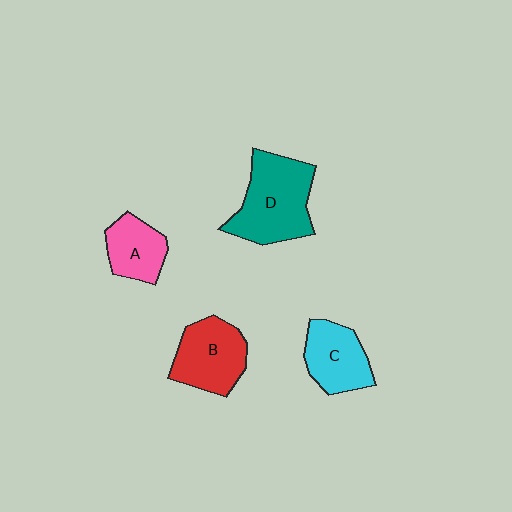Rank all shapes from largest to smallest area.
From largest to smallest: D (teal), B (red), C (cyan), A (pink).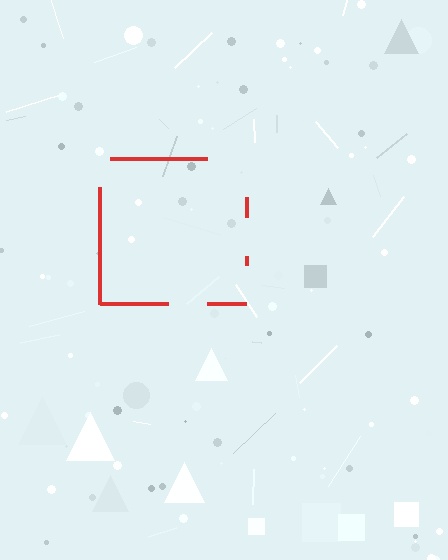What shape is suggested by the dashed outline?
The dashed outline suggests a square.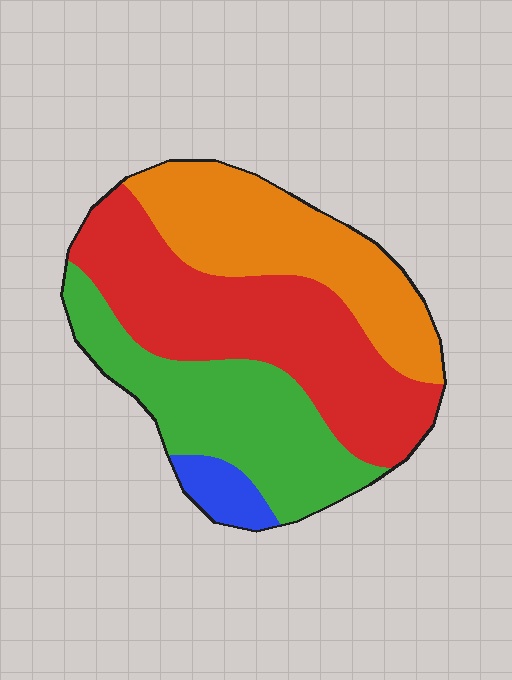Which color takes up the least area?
Blue, at roughly 5%.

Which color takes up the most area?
Red, at roughly 40%.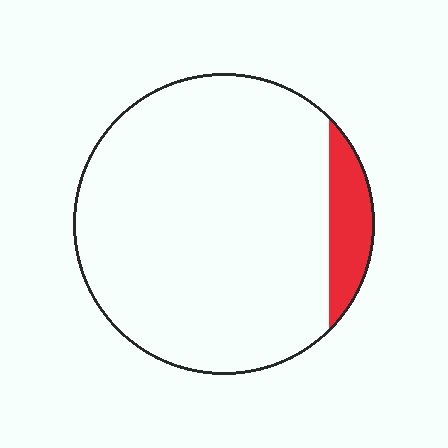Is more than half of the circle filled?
No.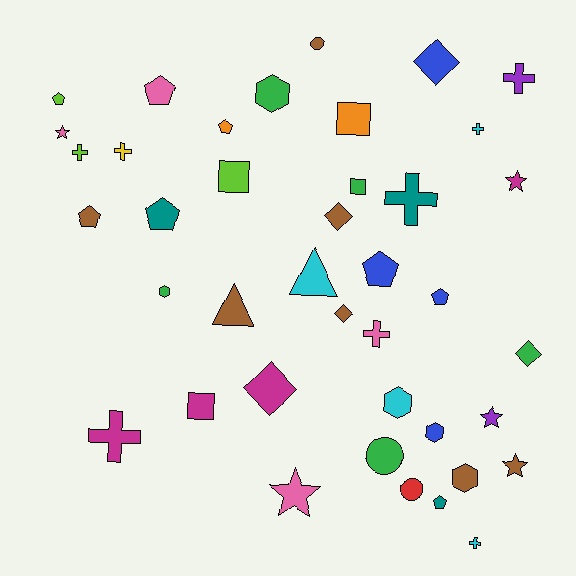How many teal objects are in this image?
There are 3 teal objects.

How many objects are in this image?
There are 40 objects.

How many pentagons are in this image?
There are 8 pentagons.